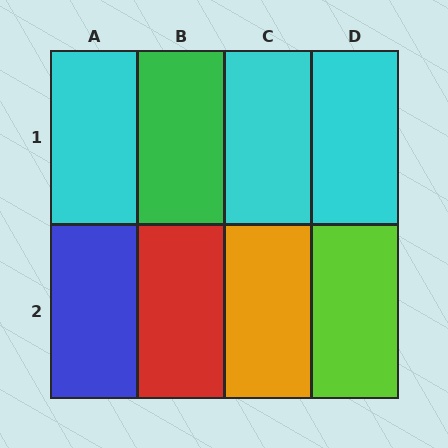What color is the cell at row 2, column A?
Blue.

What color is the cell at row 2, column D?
Lime.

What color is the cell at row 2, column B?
Red.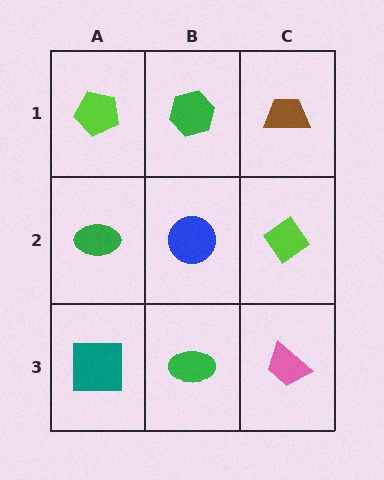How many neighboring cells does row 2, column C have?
3.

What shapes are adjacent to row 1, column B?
A blue circle (row 2, column B), a lime pentagon (row 1, column A), a brown trapezoid (row 1, column C).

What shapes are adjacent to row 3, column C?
A lime diamond (row 2, column C), a green ellipse (row 3, column B).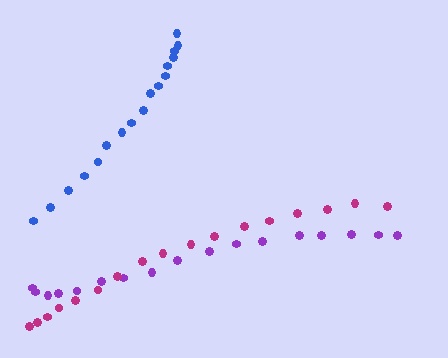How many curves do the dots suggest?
There are 3 distinct paths.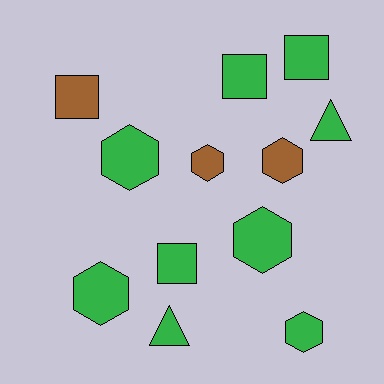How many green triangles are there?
There are 2 green triangles.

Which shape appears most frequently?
Hexagon, with 6 objects.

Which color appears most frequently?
Green, with 9 objects.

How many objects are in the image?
There are 12 objects.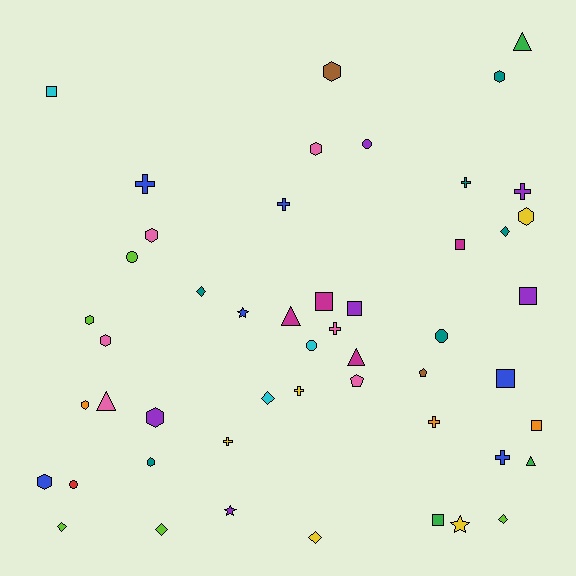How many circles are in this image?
There are 5 circles.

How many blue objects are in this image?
There are 6 blue objects.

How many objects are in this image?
There are 50 objects.